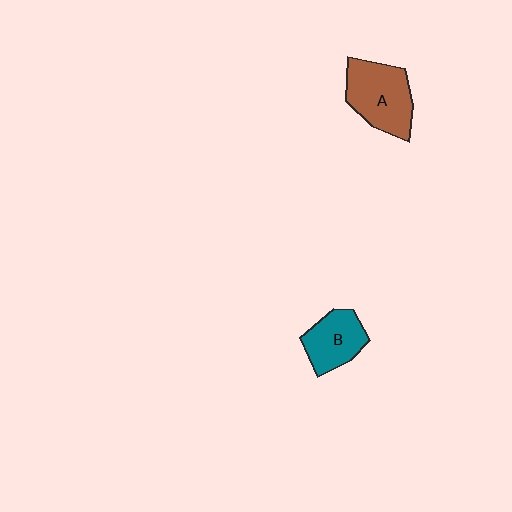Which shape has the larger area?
Shape A (brown).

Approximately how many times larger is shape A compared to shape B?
Approximately 1.4 times.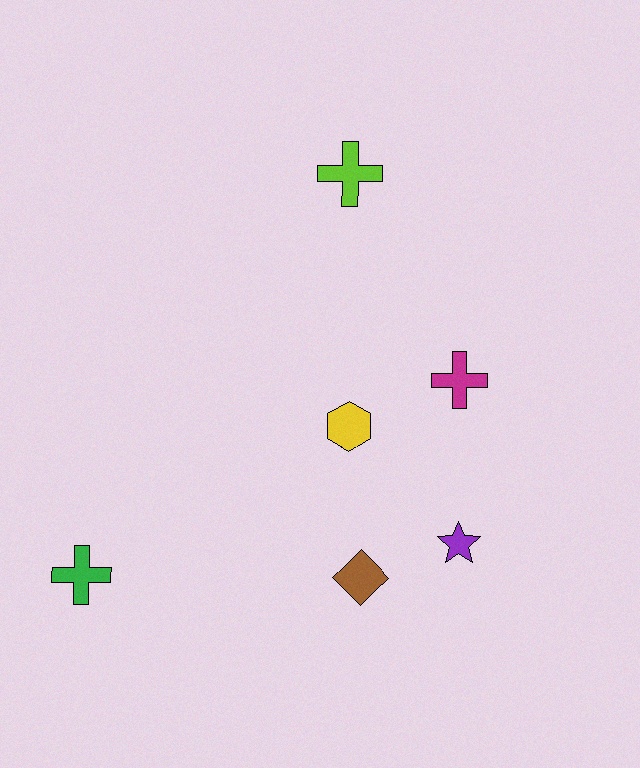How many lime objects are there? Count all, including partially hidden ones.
There is 1 lime object.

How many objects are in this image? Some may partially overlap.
There are 6 objects.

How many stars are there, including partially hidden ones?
There is 1 star.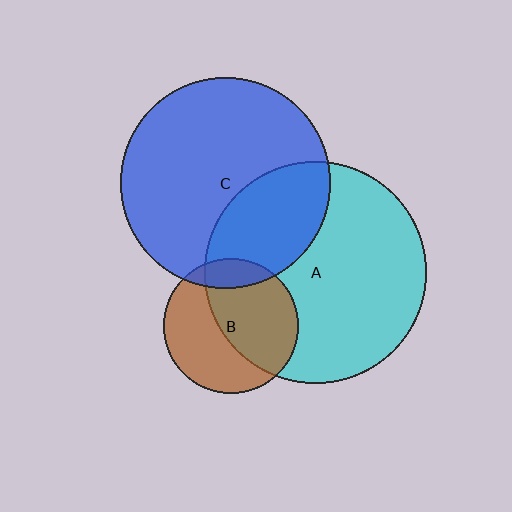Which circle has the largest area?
Circle A (cyan).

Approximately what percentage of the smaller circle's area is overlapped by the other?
Approximately 15%.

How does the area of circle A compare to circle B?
Approximately 2.7 times.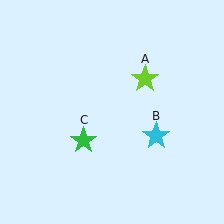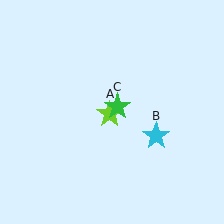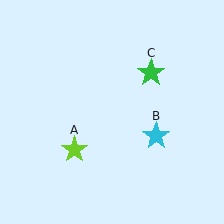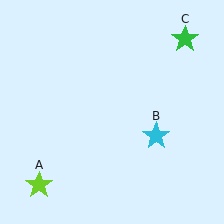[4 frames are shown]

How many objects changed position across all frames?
2 objects changed position: lime star (object A), green star (object C).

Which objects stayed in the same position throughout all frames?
Cyan star (object B) remained stationary.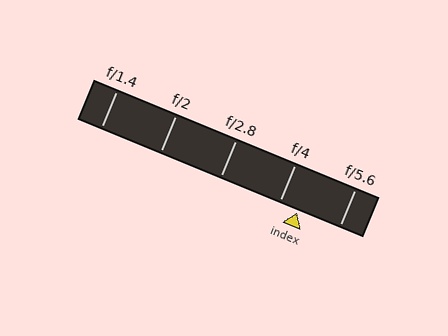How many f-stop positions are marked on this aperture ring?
There are 5 f-stop positions marked.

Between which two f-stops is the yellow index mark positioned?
The index mark is between f/4 and f/5.6.